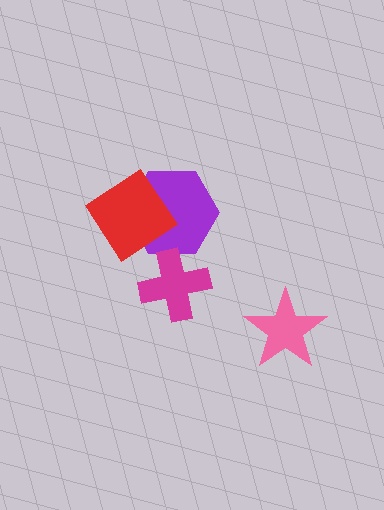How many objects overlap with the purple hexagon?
2 objects overlap with the purple hexagon.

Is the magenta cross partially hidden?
No, no other shape covers it.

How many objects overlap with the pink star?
0 objects overlap with the pink star.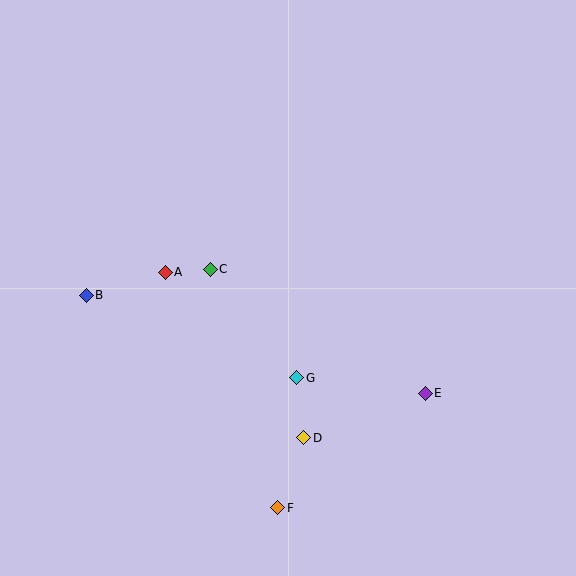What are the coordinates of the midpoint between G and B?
The midpoint between G and B is at (191, 337).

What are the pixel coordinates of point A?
Point A is at (165, 272).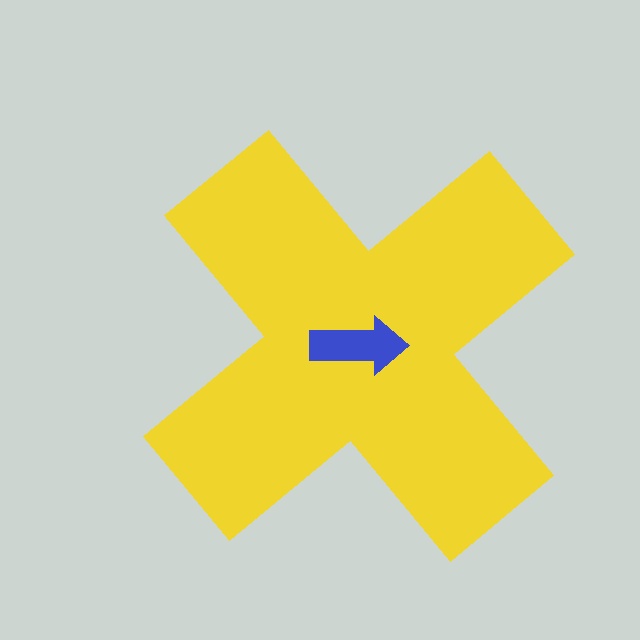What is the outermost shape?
The yellow cross.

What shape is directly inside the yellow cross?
The blue arrow.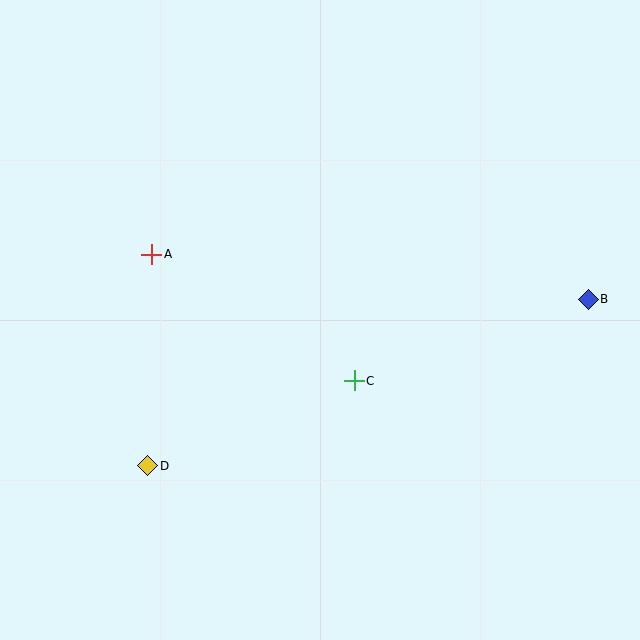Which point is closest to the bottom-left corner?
Point D is closest to the bottom-left corner.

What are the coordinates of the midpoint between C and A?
The midpoint between C and A is at (253, 317).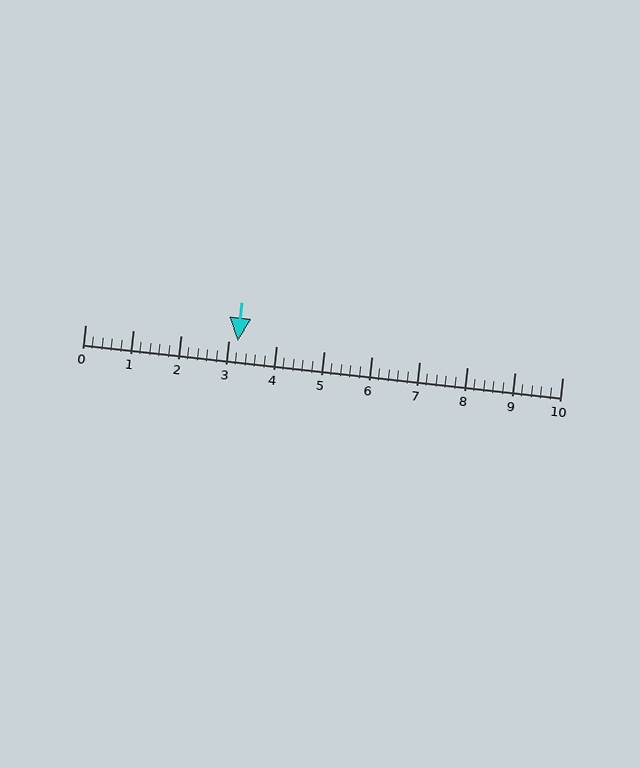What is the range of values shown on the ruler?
The ruler shows values from 0 to 10.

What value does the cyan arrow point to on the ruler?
The cyan arrow points to approximately 3.2.